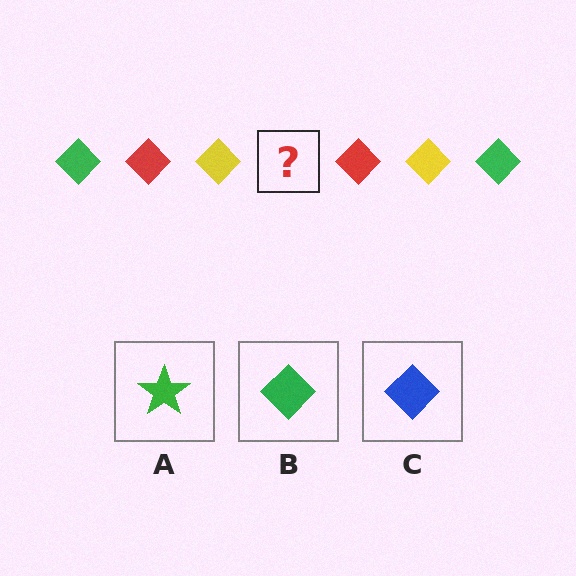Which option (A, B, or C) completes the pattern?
B.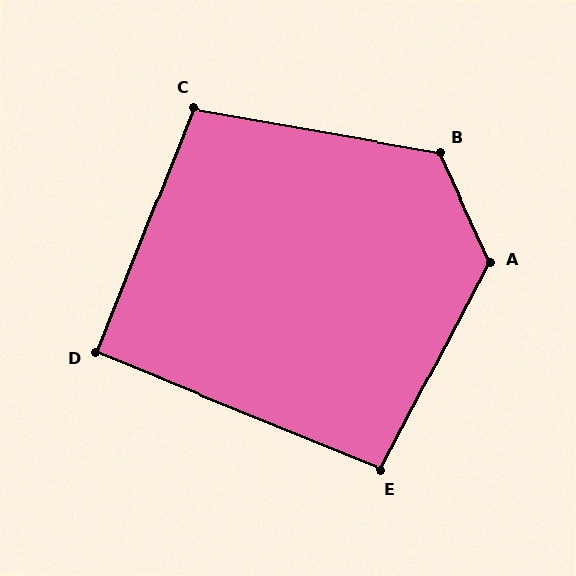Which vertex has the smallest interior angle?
D, at approximately 90 degrees.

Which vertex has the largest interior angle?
A, at approximately 128 degrees.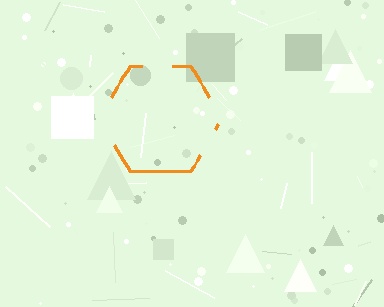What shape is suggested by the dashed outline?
The dashed outline suggests a hexagon.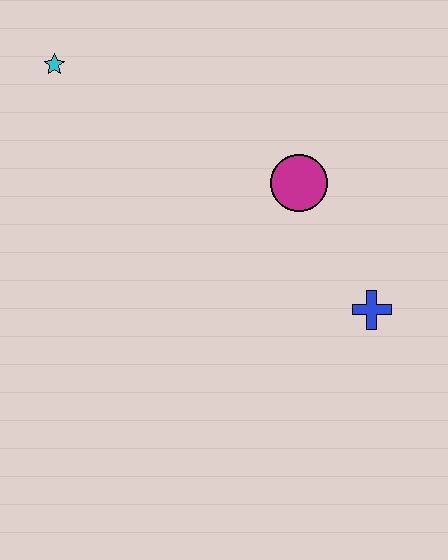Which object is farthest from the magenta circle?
The cyan star is farthest from the magenta circle.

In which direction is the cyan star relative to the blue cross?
The cyan star is to the left of the blue cross.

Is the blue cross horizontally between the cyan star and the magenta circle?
No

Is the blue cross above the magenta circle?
No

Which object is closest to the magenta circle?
The blue cross is closest to the magenta circle.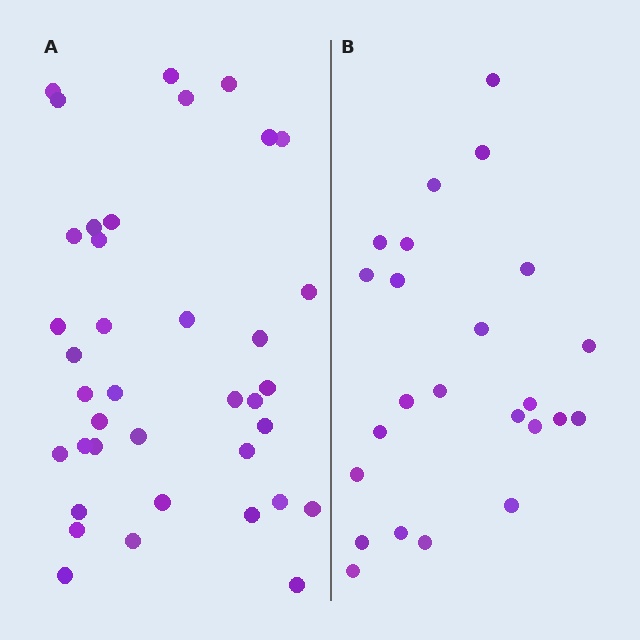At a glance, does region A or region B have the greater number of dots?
Region A (the left region) has more dots.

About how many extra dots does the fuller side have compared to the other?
Region A has approximately 15 more dots than region B.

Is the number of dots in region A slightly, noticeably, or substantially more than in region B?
Region A has substantially more. The ratio is roughly 1.6 to 1.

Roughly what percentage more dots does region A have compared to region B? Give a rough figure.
About 60% more.